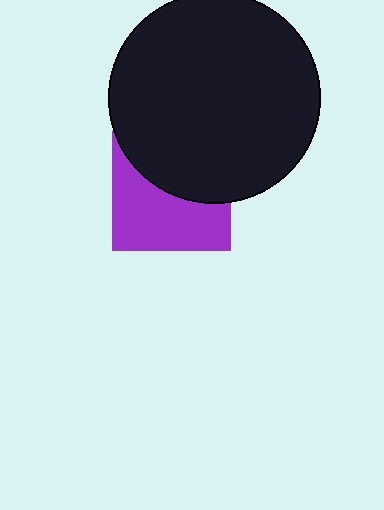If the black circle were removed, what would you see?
You would see the complete purple square.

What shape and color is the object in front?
The object in front is a black circle.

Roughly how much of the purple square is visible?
About half of it is visible (roughly 54%).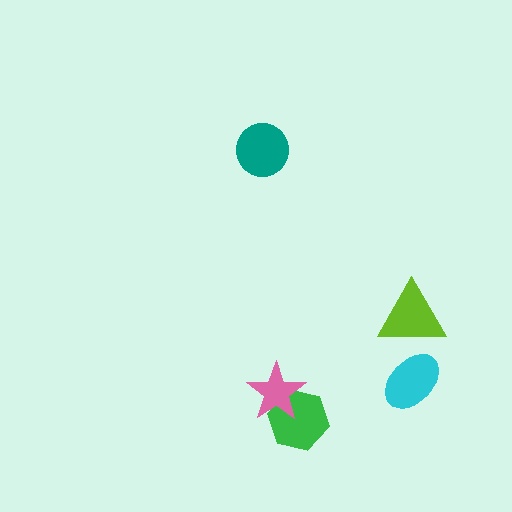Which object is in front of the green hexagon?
The pink star is in front of the green hexagon.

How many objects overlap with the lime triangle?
0 objects overlap with the lime triangle.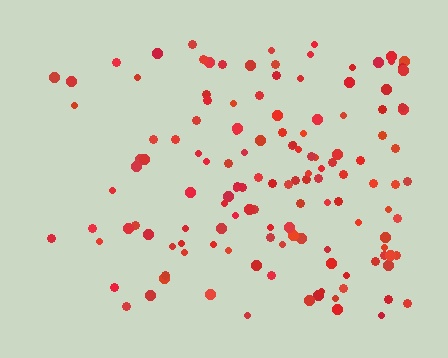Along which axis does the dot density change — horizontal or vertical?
Horizontal.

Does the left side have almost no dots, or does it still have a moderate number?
Still a moderate number, just noticeably fewer than the right.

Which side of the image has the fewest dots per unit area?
The left.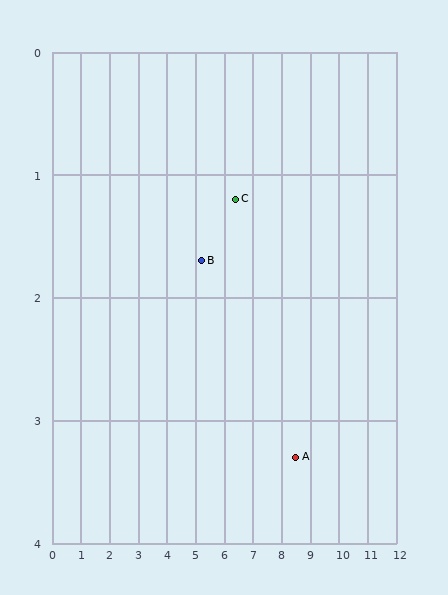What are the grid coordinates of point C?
Point C is at approximately (6.4, 1.2).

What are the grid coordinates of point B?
Point B is at approximately (5.2, 1.7).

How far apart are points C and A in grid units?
Points C and A are about 3.0 grid units apart.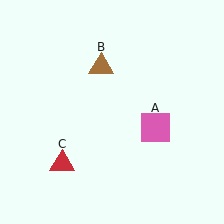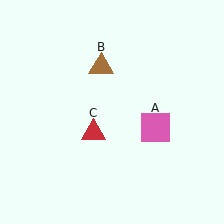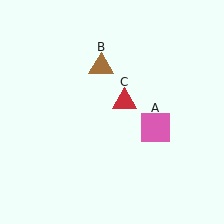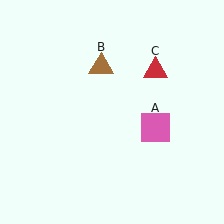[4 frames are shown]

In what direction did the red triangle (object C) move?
The red triangle (object C) moved up and to the right.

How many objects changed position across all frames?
1 object changed position: red triangle (object C).